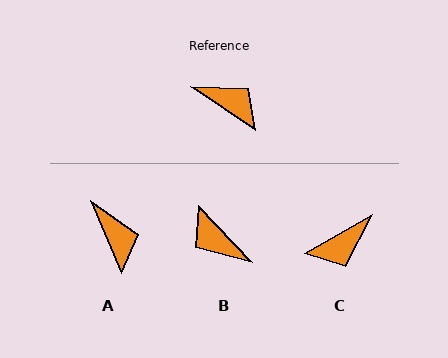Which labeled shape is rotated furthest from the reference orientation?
B, about 167 degrees away.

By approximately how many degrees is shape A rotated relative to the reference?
Approximately 33 degrees clockwise.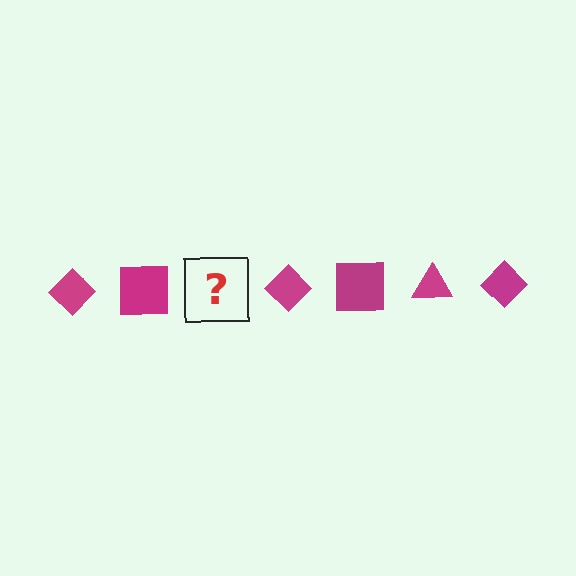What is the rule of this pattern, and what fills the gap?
The rule is that the pattern cycles through diamond, square, triangle shapes in magenta. The gap should be filled with a magenta triangle.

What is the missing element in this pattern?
The missing element is a magenta triangle.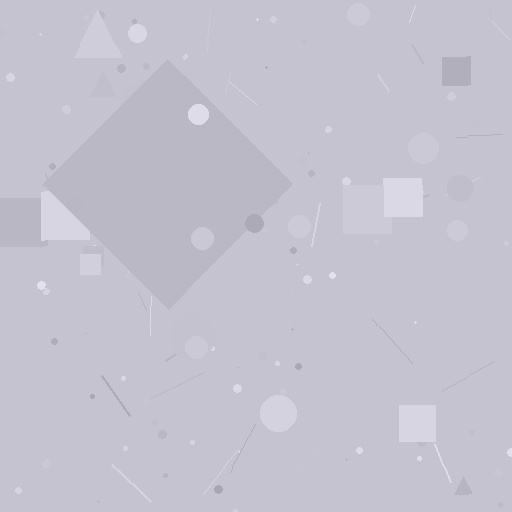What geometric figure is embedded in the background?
A diamond is embedded in the background.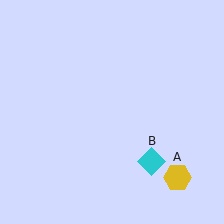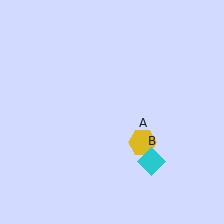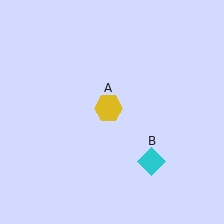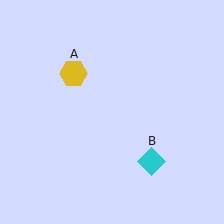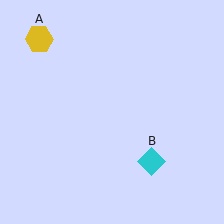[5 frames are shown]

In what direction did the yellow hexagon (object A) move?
The yellow hexagon (object A) moved up and to the left.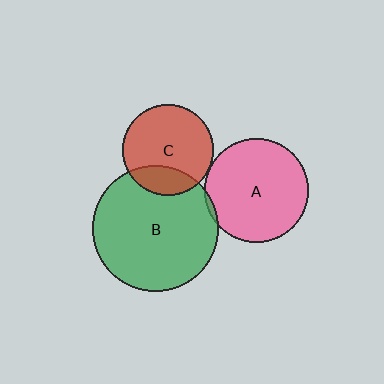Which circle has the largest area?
Circle B (green).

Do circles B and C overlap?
Yes.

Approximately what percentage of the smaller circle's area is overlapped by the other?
Approximately 20%.